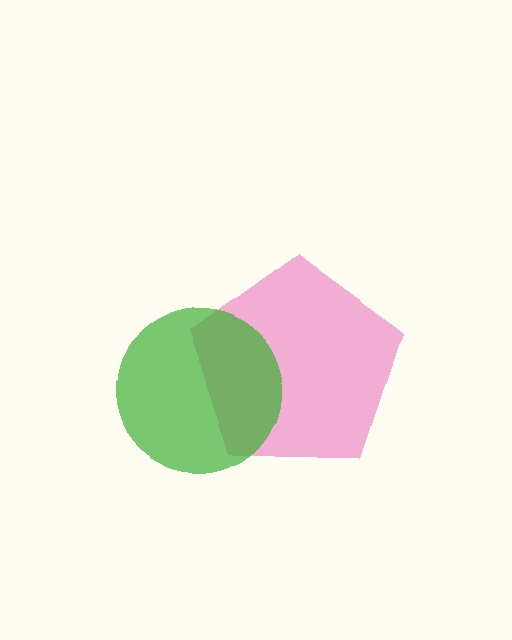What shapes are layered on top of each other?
The layered shapes are: a pink pentagon, a green circle.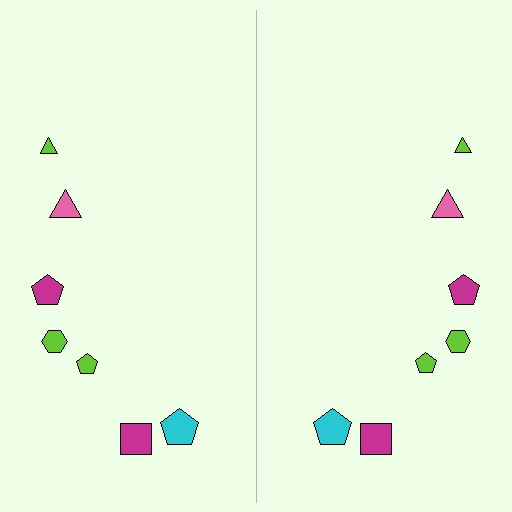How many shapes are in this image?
There are 14 shapes in this image.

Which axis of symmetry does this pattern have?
The pattern has a vertical axis of symmetry running through the center of the image.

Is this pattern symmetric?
Yes, this pattern has bilateral (reflection) symmetry.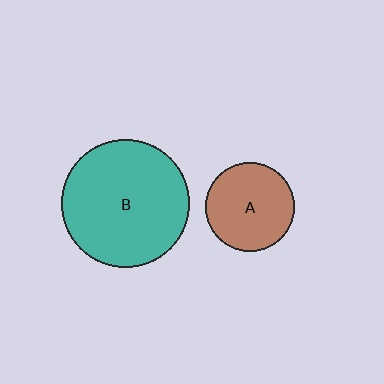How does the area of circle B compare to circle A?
Approximately 2.0 times.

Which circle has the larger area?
Circle B (teal).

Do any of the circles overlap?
No, none of the circles overlap.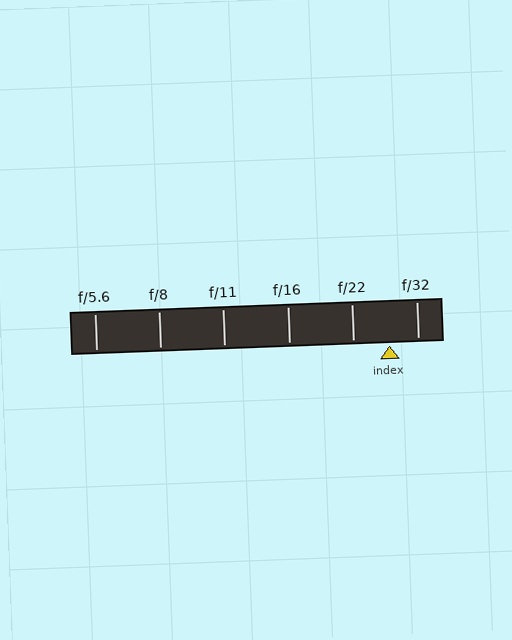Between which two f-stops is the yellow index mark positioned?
The index mark is between f/22 and f/32.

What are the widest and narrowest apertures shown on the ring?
The widest aperture shown is f/5.6 and the narrowest is f/32.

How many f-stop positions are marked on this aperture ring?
There are 6 f-stop positions marked.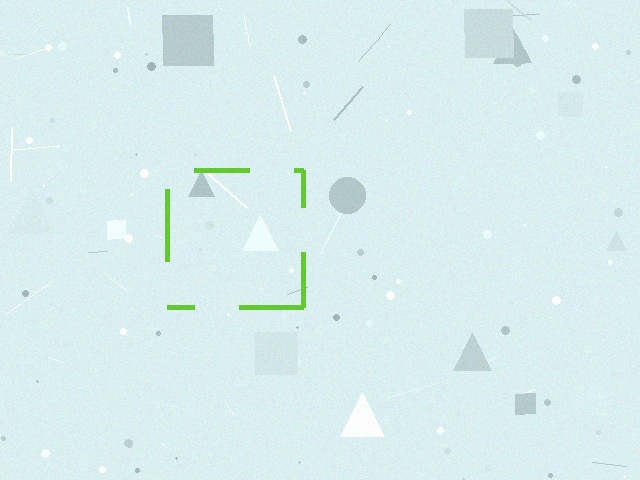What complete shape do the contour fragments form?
The contour fragments form a square.